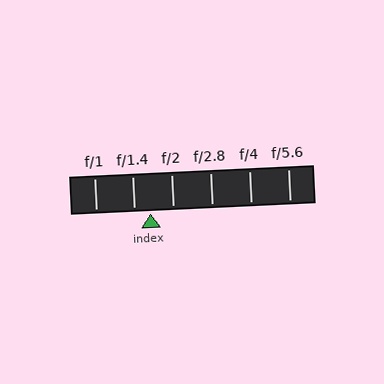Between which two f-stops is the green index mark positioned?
The index mark is between f/1.4 and f/2.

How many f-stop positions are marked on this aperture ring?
There are 6 f-stop positions marked.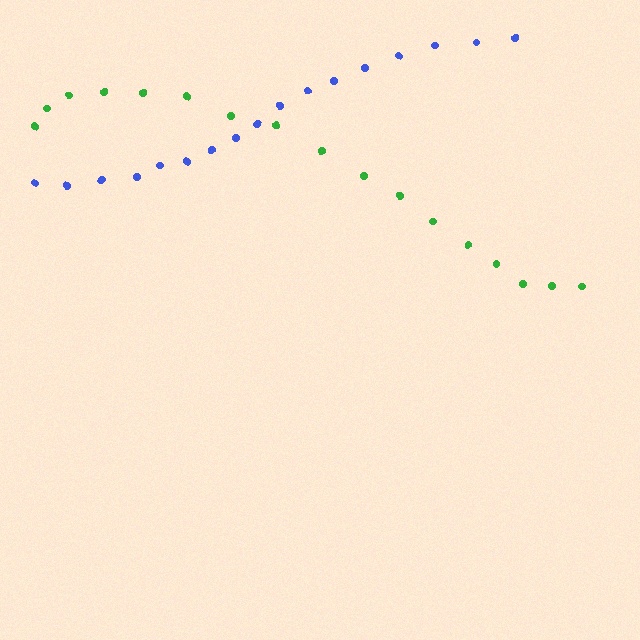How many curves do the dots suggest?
There are 2 distinct paths.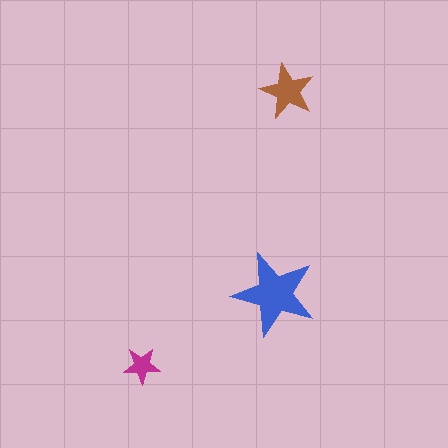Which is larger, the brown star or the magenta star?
The brown one.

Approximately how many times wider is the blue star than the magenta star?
About 2.5 times wider.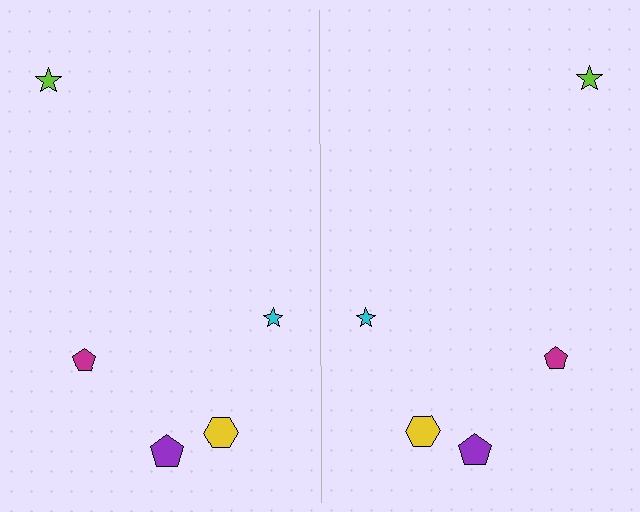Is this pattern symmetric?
Yes, this pattern has bilateral (reflection) symmetry.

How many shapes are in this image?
There are 10 shapes in this image.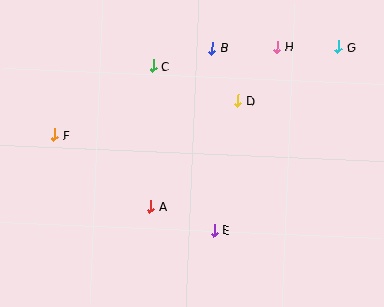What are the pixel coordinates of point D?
Point D is at (238, 101).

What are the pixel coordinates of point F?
Point F is at (55, 135).